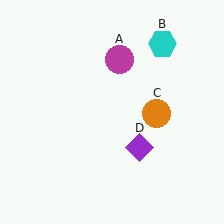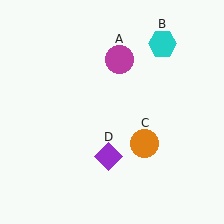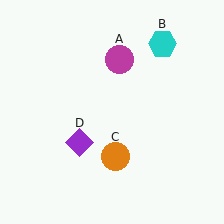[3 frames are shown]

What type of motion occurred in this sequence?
The orange circle (object C), purple diamond (object D) rotated clockwise around the center of the scene.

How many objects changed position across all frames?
2 objects changed position: orange circle (object C), purple diamond (object D).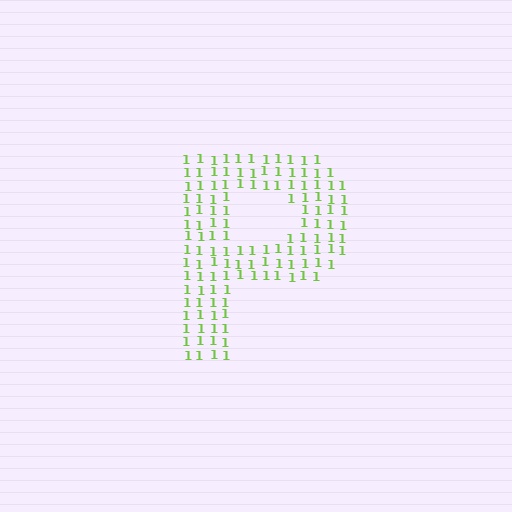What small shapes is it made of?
It is made of small digit 1's.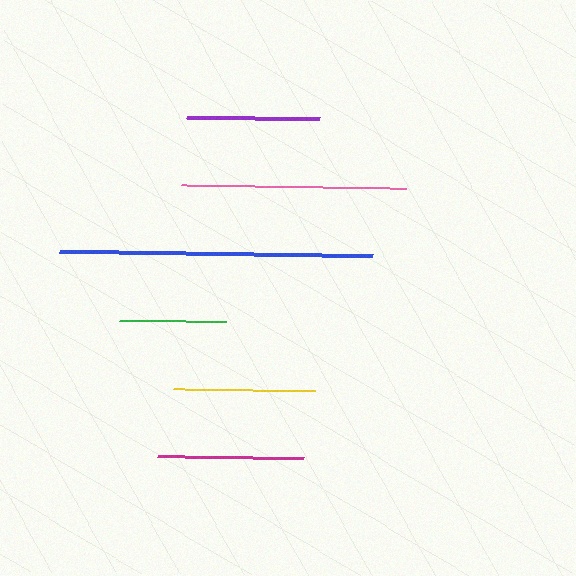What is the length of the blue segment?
The blue segment is approximately 313 pixels long.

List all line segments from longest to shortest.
From longest to shortest: blue, pink, magenta, yellow, purple, green.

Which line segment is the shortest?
The green line is the shortest at approximately 107 pixels.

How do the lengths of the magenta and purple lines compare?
The magenta and purple lines are approximately the same length.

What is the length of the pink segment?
The pink segment is approximately 224 pixels long.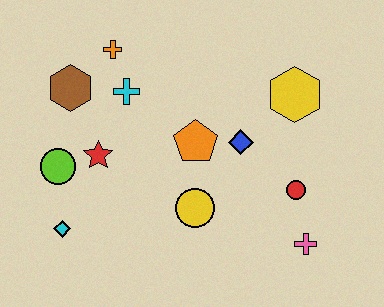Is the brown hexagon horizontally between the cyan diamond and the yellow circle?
Yes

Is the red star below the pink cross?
No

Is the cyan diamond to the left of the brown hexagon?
Yes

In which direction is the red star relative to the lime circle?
The red star is to the right of the lime circle.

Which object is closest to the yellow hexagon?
The blue diamond is closest to the yellow hexagon.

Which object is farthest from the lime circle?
The pink cross is farthest from the lime circle.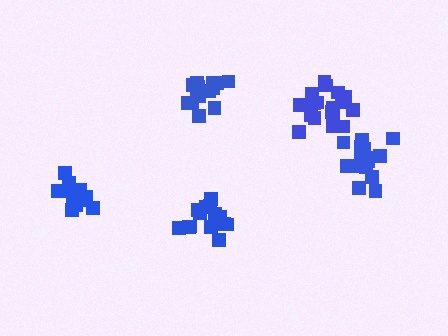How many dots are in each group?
Group 1: 18 dots, Group 2: 14 dots, Group 3: 17 dots, Group 4: 17 dots, Group 5: 13 dots (79 total).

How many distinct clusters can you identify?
There are 5 distinct clusters.